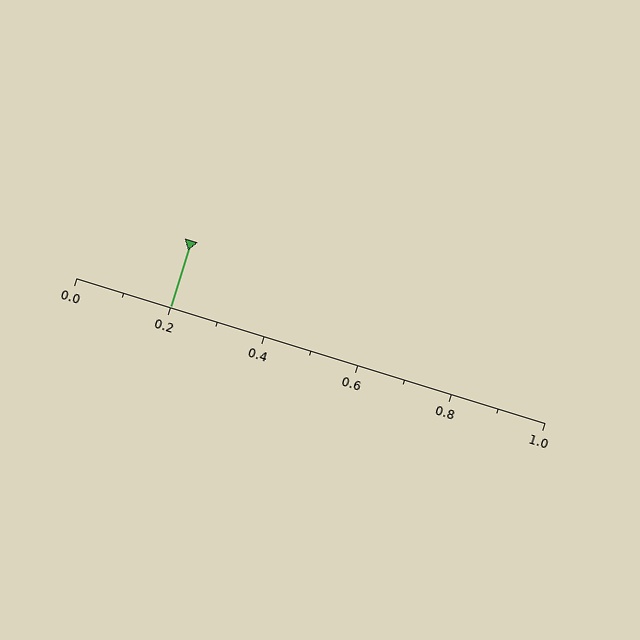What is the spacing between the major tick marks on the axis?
The major ticks are spaced 0.2 apart.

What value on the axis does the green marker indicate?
The marker indicates approximately 0.2.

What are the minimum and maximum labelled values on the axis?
The axis runs from 0.0 to 1.0.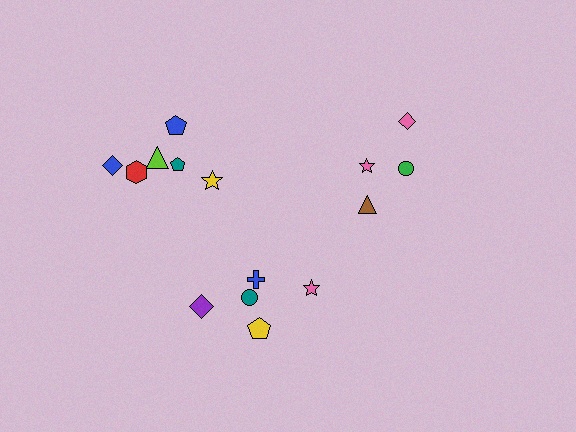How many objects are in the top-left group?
There are 6 objects.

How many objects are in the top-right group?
There are 4 objects.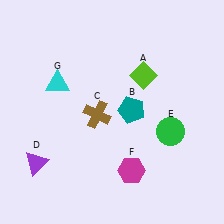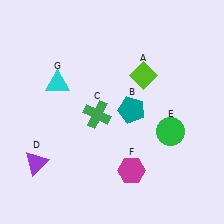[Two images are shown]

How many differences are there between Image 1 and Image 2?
There is 1 difference between the two images.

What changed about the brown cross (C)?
In Image 1, C is brown. In Image 2, it changed to green.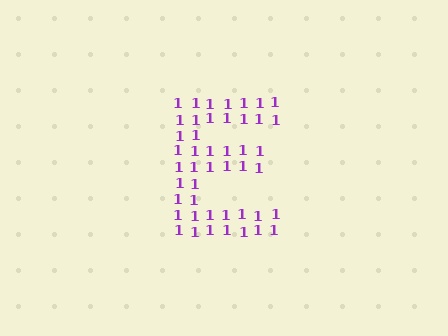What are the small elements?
The small elements are digit 1's.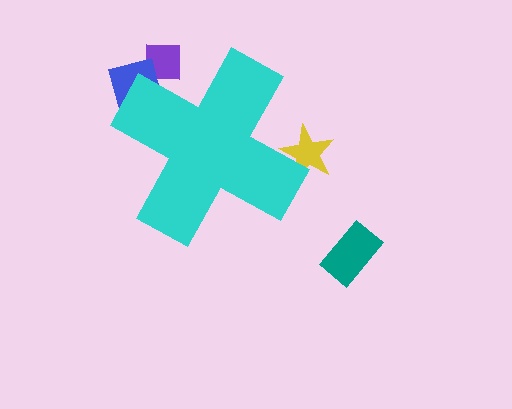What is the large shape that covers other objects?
A cyan cross.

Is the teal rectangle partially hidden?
No, the teal rectangle is fully visible.